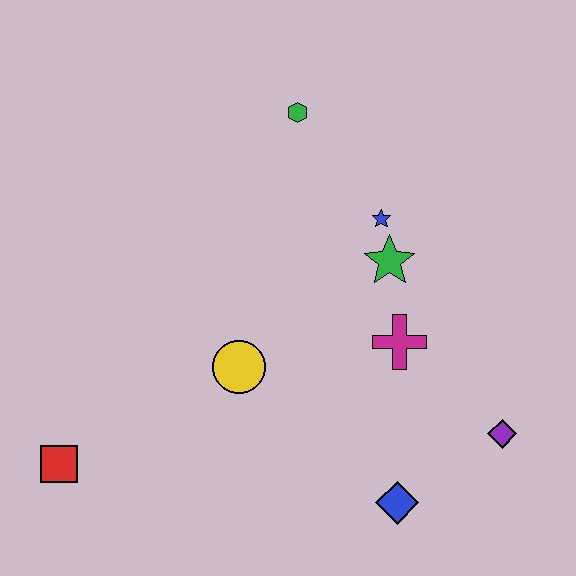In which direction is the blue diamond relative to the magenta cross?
The blue diamond is below the magenta cross.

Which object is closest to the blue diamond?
The purple diamond is closest to the blue diamond.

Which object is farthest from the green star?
The red square is farthest from the green star.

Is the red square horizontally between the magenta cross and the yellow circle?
No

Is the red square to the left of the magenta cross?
Yes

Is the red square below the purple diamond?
Yes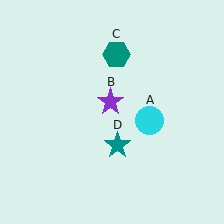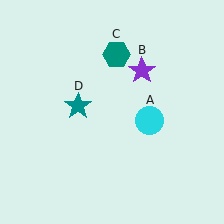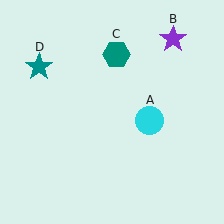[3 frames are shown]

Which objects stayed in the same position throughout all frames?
Cyan circle (object A) and teal hexagon (object C) remained stationary.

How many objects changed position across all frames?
2 objects changed position: purple star (object B), teal star (object D).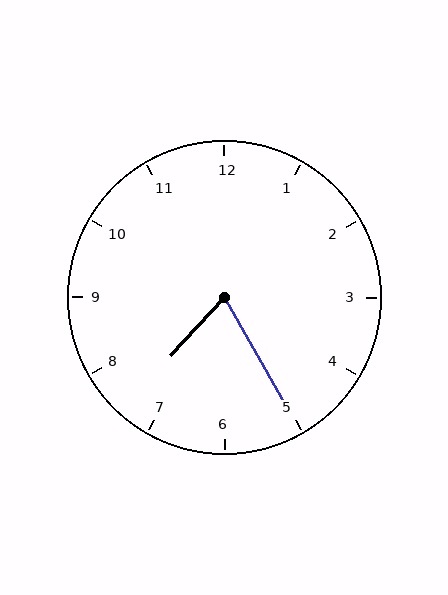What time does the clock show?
7:25.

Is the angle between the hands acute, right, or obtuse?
It is acute.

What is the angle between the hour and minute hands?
Approximately 72 degrees.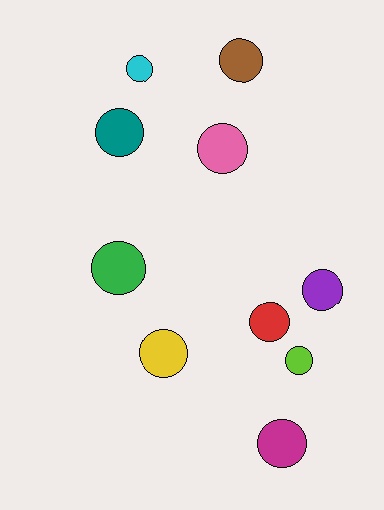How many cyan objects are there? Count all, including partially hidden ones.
There is 1 cyan object.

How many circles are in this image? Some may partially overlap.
There are 10 circles.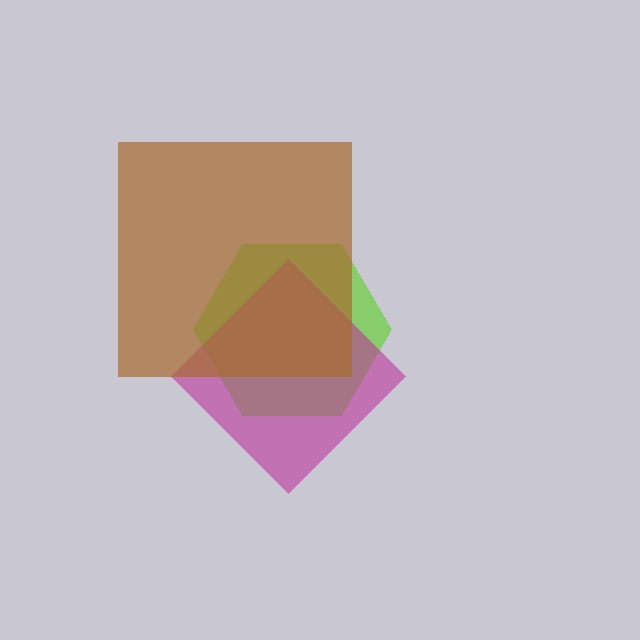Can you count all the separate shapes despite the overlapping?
Yes, there are 3 separate shapes.